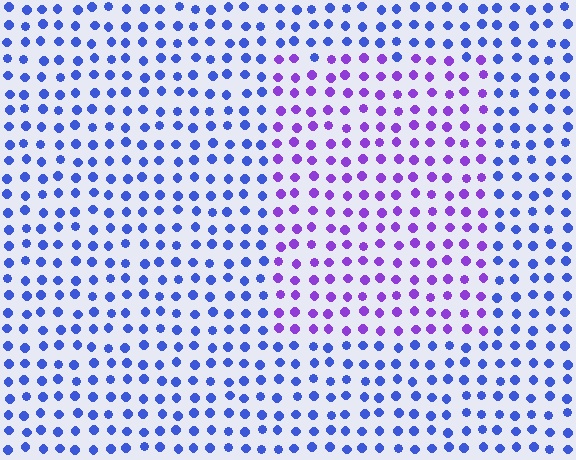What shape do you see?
I see a rectangle.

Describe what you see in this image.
The image is filled with small blue elements in a uniform arrangement. A rectangle-shaped region is visible where the elements are tinted to a slightly different hue, forming a subtle color boundary.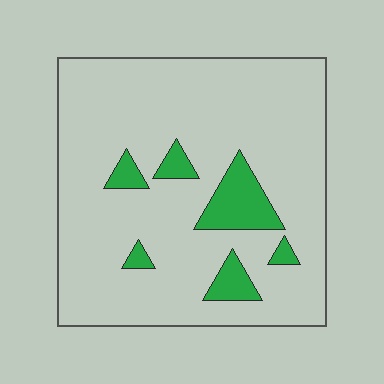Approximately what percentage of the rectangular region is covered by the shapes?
Approximately 10%.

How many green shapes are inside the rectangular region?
6.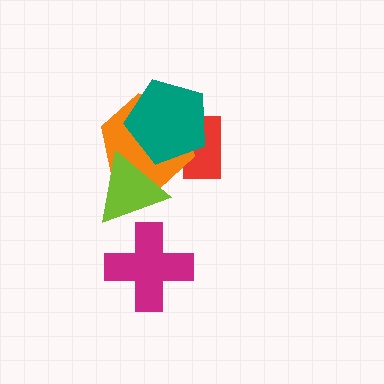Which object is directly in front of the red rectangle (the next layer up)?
The orange hexagon is directly in front of the red rectangle.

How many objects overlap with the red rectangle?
2 objects overlap with the red rectangle.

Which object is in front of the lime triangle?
The teal pentagon is in front of the lime triangle.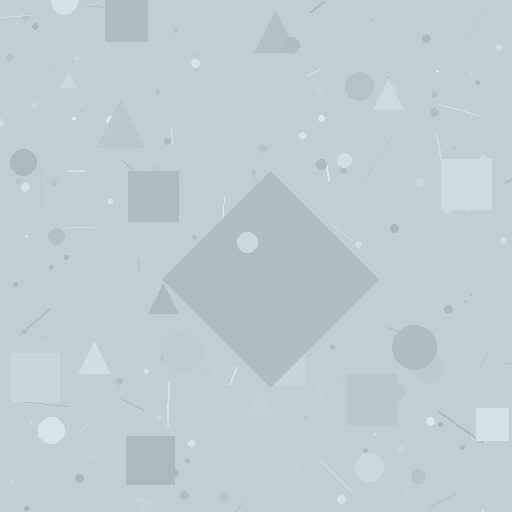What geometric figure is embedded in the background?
A diamond is embedded in the background.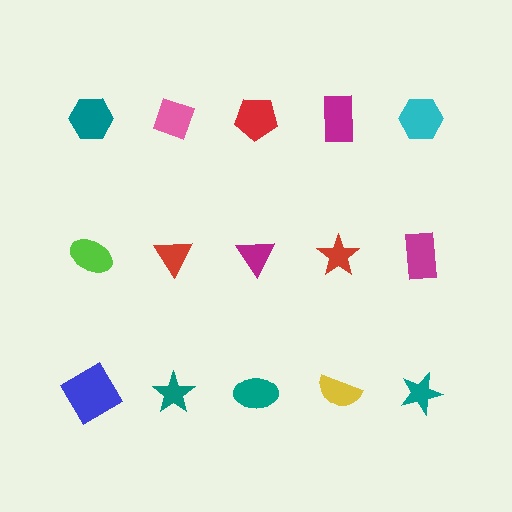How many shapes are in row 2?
5 shapes.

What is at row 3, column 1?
A blue diamond.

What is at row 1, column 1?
A teal hexagon.